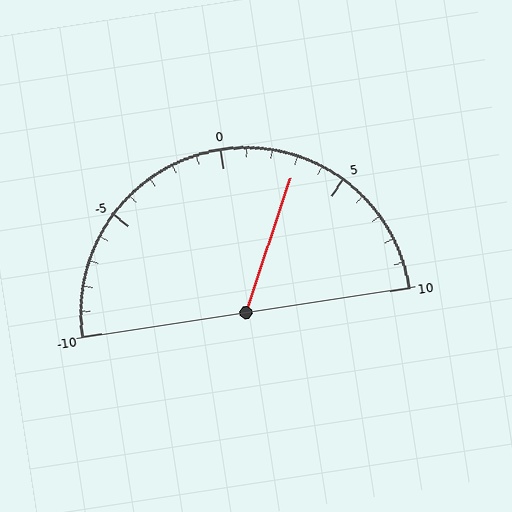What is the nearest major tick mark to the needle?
The nearest major tick mark is 5.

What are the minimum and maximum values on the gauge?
The gauge ranges from -10 to 10.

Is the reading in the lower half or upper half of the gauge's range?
The reading is in the upper half of the range (-10 to 10).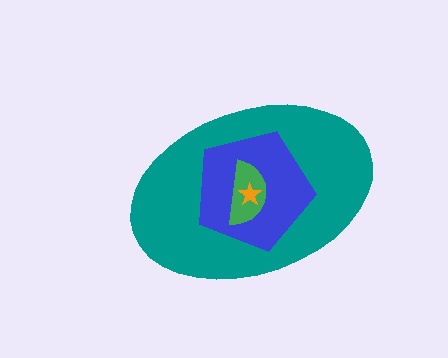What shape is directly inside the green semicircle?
The orange star.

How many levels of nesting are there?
4.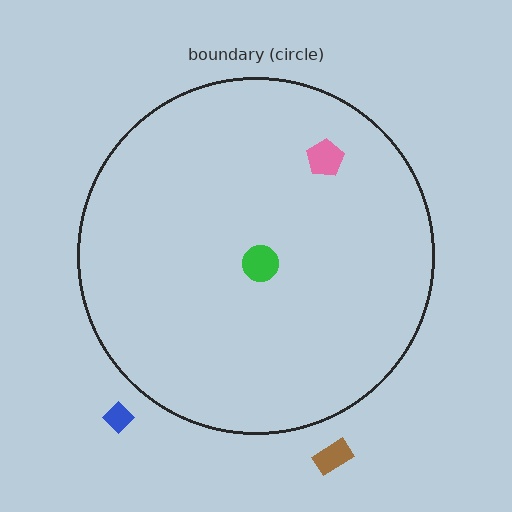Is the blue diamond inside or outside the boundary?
Outside.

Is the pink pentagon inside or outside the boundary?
Inside.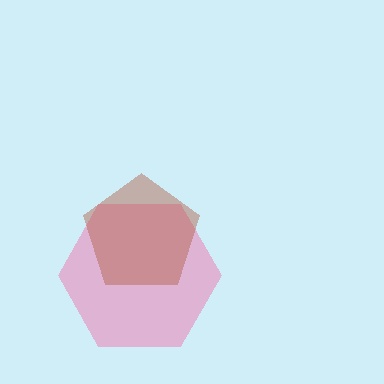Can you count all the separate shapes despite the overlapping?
Yes, there are 2 separate shapes.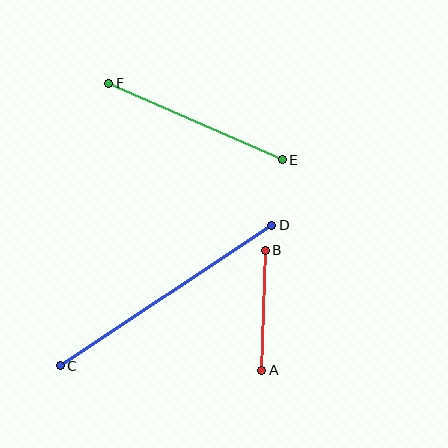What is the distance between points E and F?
The distance is approximately 190 pixels.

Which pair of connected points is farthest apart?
Points C and D are farthest apart.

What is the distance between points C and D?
The distance is approximately 254 pixels.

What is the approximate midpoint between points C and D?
The midpoint is at approximately (166, 295) pixels.